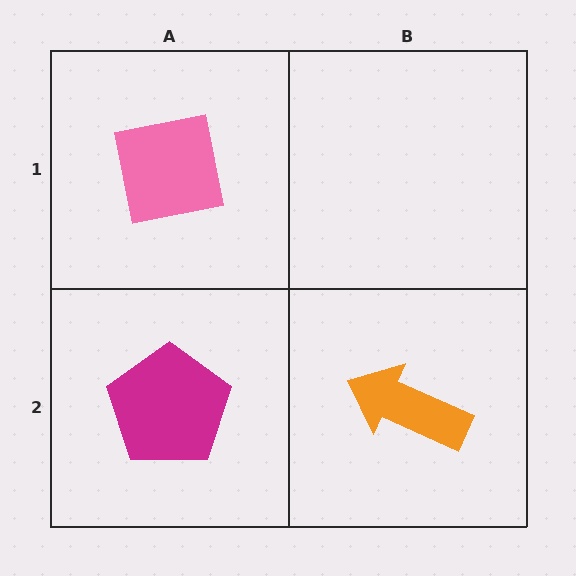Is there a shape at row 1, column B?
No, that cell is empty.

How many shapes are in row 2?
2 shapes.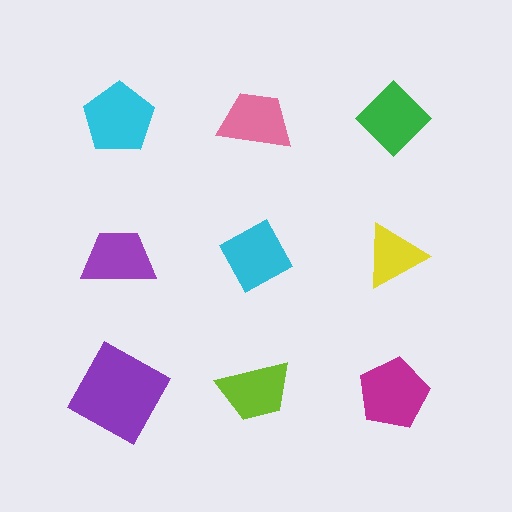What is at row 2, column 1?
A purple trapezoid.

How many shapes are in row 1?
3 shapes.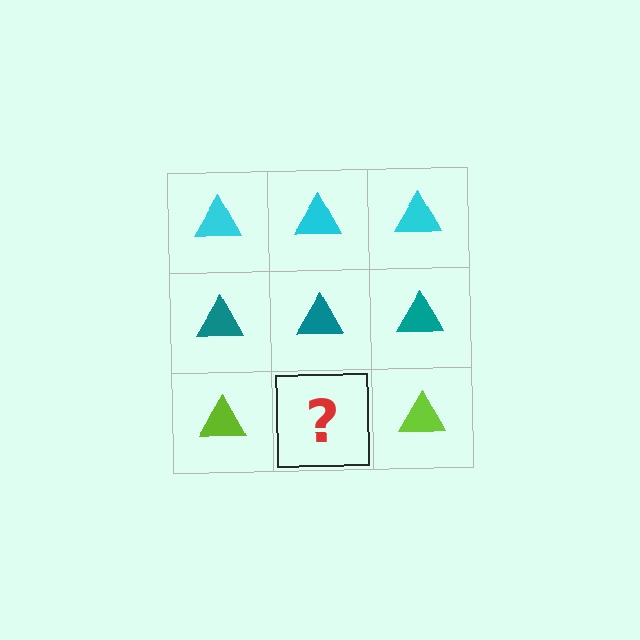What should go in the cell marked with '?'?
The missing cell should contain a lime triangle.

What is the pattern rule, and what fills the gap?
The rule is that each row has a consistent color. The gap should be filled with a lime triangle.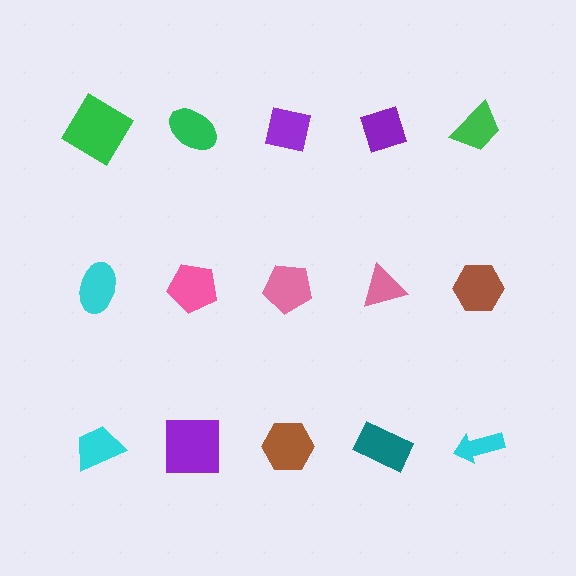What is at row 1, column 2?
A green ellipse.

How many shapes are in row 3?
5 shapes.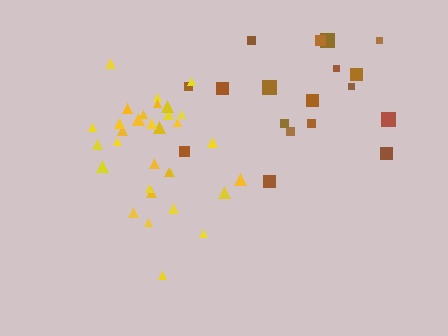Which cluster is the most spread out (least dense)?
Brown.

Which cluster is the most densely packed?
Yellow.